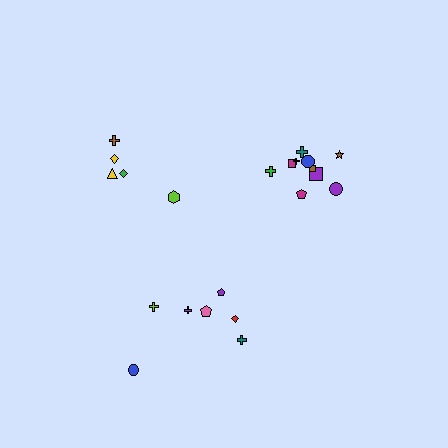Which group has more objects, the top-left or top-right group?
The top-right group.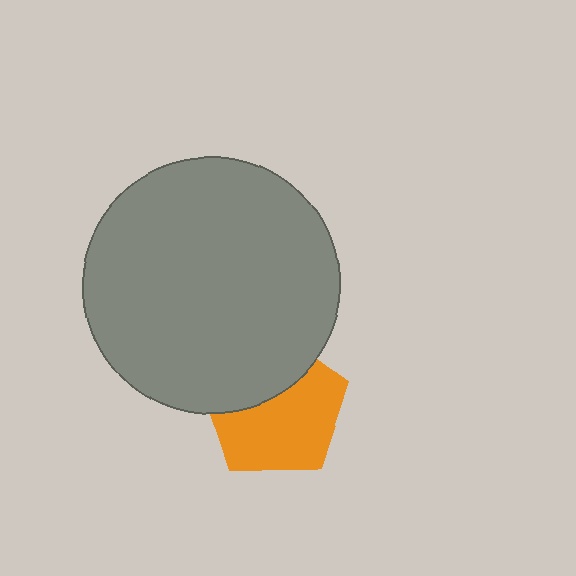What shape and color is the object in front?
The object in front is a gray circle.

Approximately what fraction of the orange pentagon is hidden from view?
Roughly 38% of the orange pentagon is hidden behind the gray circle.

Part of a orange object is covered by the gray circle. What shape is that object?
It is a pentagon.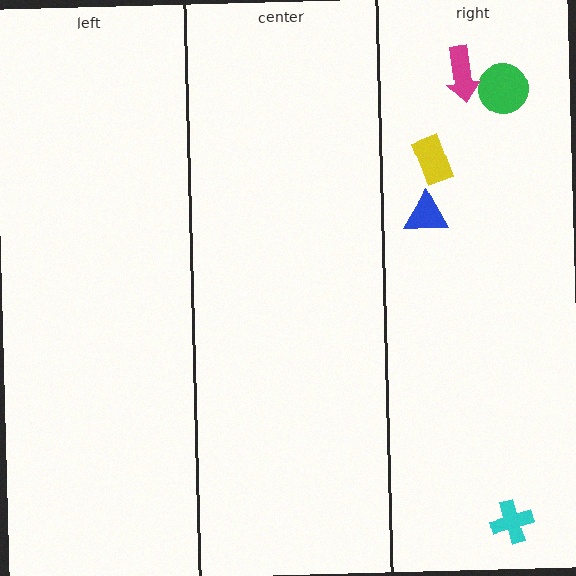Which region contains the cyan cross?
The right region.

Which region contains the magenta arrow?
The right region.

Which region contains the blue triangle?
The right region.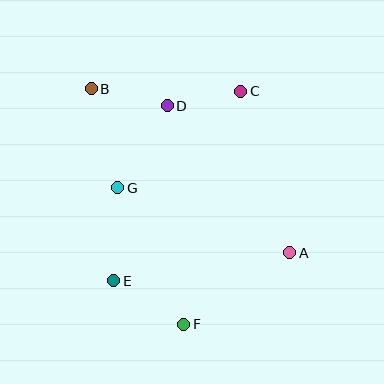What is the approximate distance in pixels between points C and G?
The distance between C and G is approximately 156 pixels.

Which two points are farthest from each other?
Points A and B are farthest from each other.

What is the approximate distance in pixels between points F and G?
The distance between F and G is approximately 151 pixels.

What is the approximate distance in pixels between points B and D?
The distance between B and D is approximately 78 pixels.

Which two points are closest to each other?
Points C and D are closest to each other.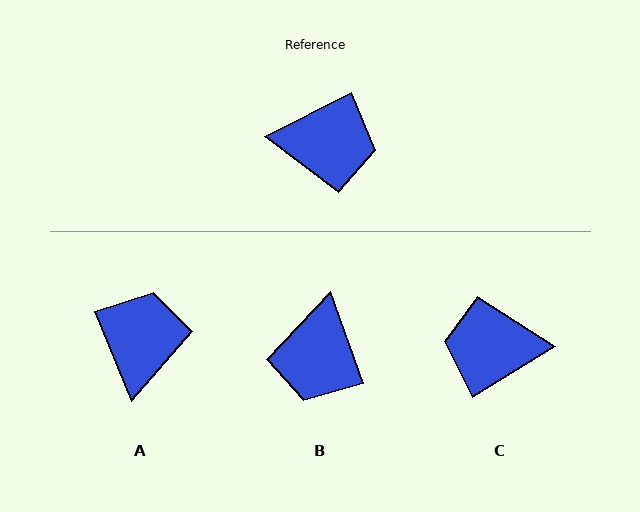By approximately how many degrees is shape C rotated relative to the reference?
Approximately 175 degrees clockwise.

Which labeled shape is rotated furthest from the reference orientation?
C, about 175 degrees away.